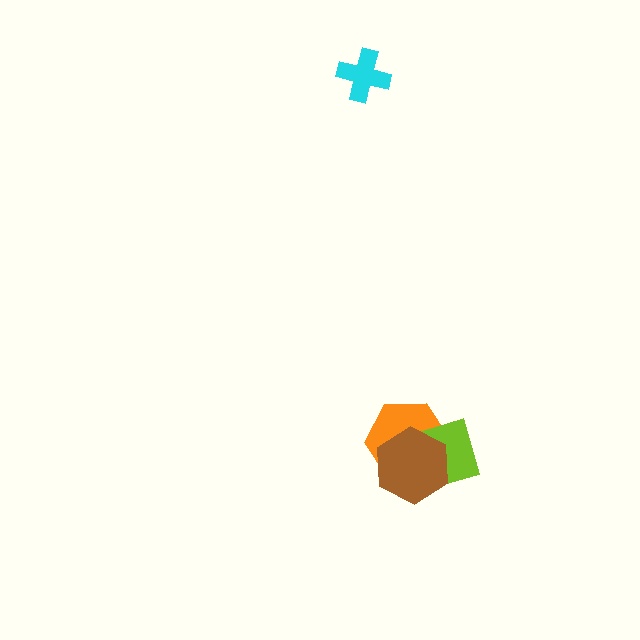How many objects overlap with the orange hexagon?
2 objects overlap with the orange hexagon.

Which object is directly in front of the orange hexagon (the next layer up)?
The lime diamond is directly in front of the orange hexagon.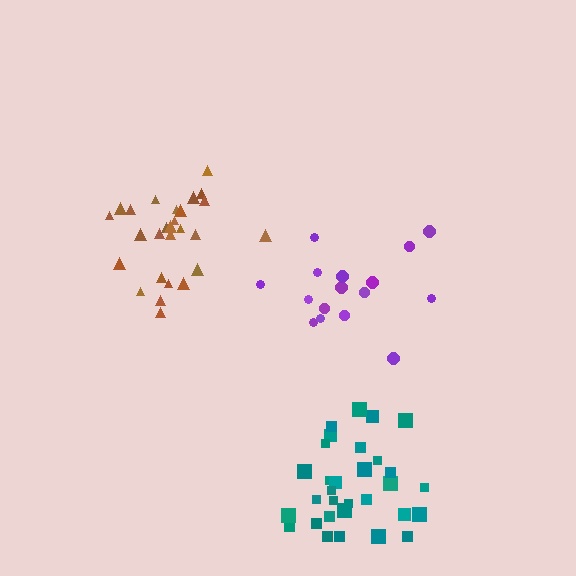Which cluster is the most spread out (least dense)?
Purple.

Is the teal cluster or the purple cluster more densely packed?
Teal.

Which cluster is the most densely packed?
Teal.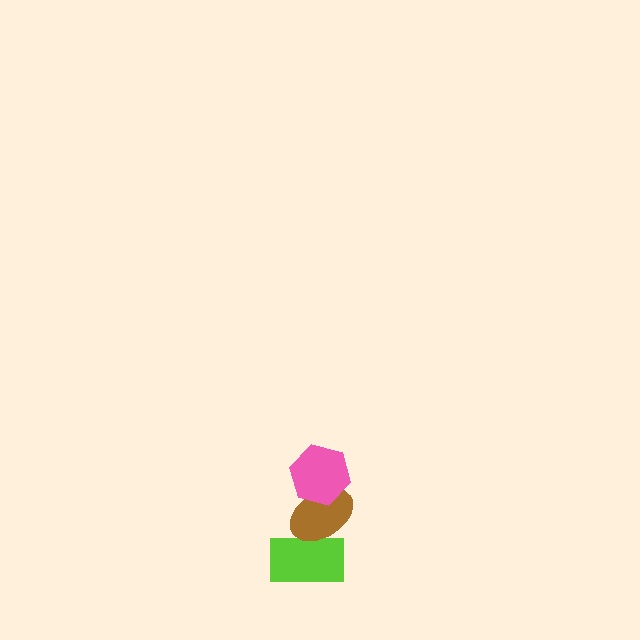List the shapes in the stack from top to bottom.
From top to bottom: the pink hexagon, the brown ellipse, the lime rectangle.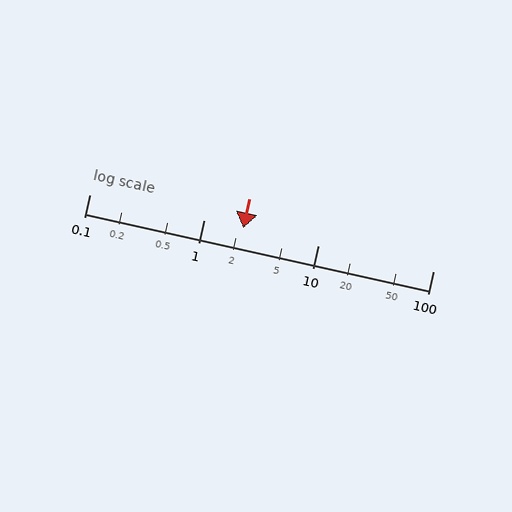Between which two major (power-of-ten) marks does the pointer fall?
The pointer is between 1 and 10.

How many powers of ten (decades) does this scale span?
The scale spans 3 decades, from 0.1 to 100.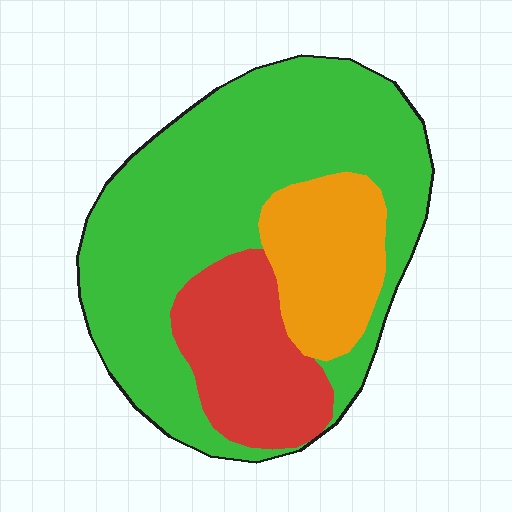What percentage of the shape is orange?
Orange covers around 20% of the shape.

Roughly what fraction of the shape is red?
Red covers 20% of the shape.